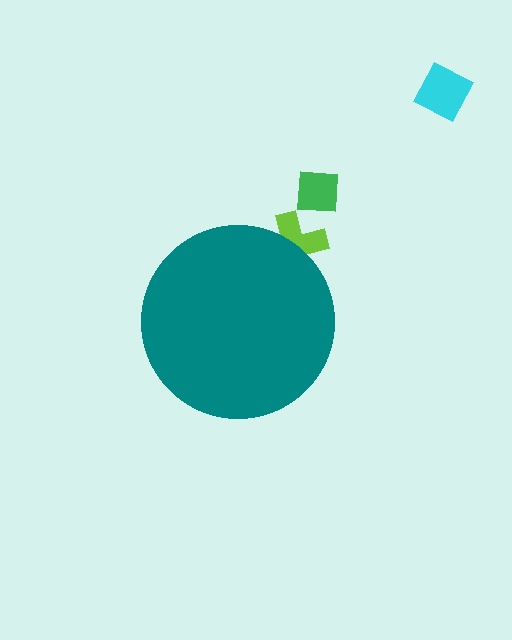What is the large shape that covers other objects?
A teal circle.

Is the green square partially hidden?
No, the green square is fully visible.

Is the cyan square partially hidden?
No, the cyan square is fully visible.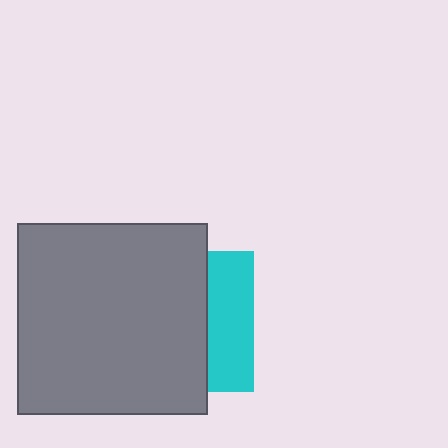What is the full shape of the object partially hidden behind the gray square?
The partially hidden object is a cyan square.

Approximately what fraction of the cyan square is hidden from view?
Roughly 67% of the cyan square is hidden behind the gray square.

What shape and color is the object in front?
The object in front is a gray square.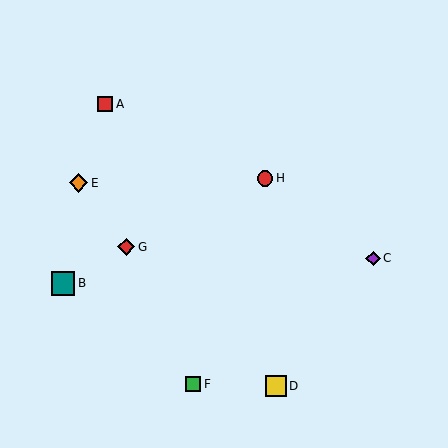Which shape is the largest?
The teal square (labeled B) is the largest.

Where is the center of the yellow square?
The center of the yellow square is at (276, 386).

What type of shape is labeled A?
Shape A is a red square.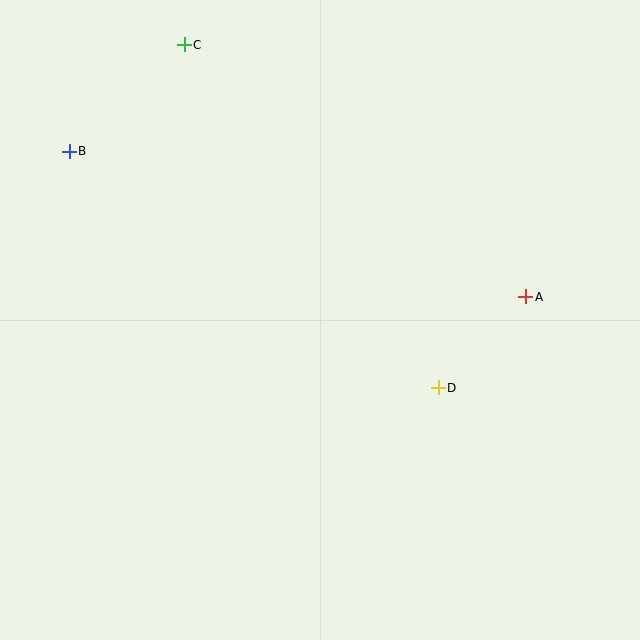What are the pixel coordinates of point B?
Point B is at (69, 151).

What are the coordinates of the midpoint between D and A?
The midpoint between D and A is at (482, 342).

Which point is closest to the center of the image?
Point D at (438, 388) is closest to the center.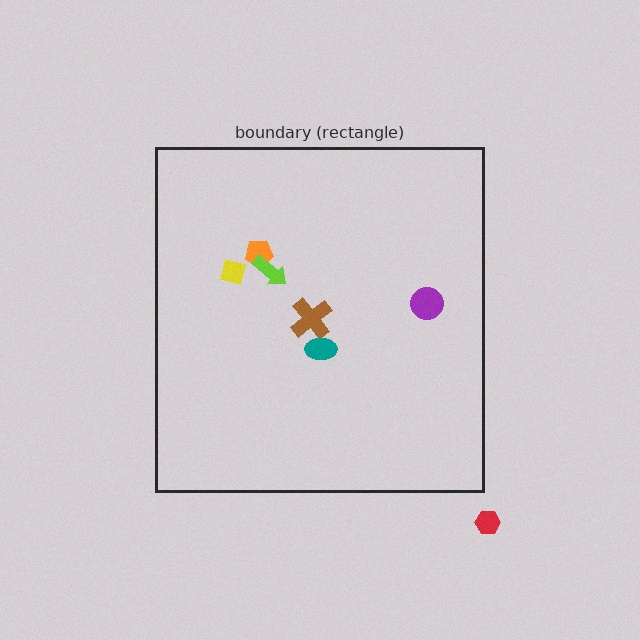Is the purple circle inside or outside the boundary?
Inside.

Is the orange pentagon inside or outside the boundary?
Inside.